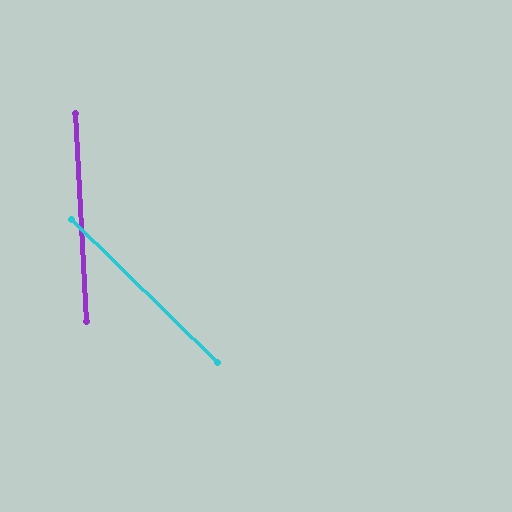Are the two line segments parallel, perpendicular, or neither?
Neither parallel nor perpendicular — they differ by about 42°.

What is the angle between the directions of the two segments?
Approximately 42 degrees.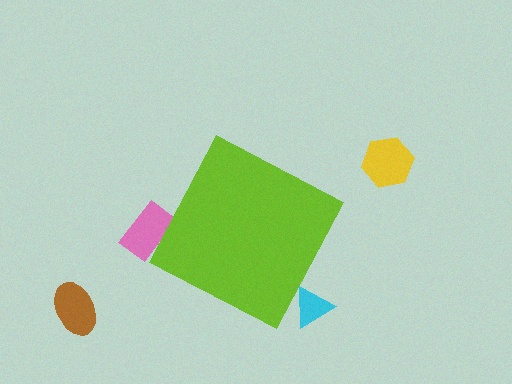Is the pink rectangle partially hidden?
Yes, the pink rectangle is partially hidden behind the lime diamond.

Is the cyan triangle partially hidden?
Yes, the cyan triangle is partially hidden behind the lime diamond.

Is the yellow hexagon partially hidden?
No, the yellow hexagon is fully visible.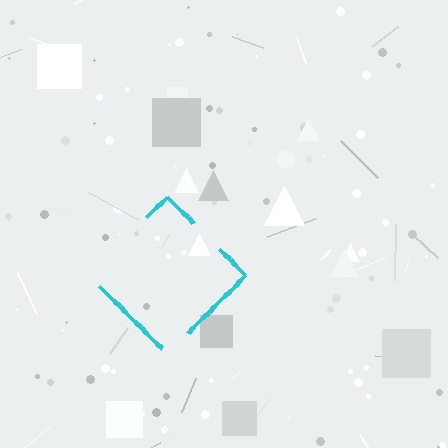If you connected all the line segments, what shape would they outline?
They would outline a diamond.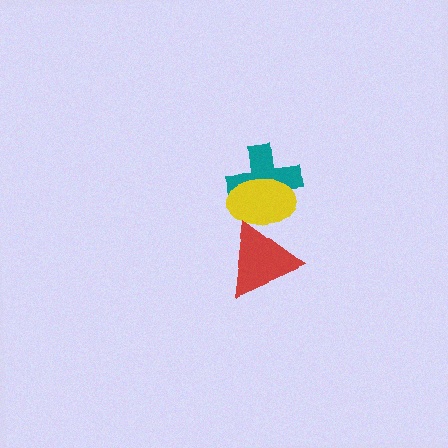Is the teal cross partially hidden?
Yes, it is partially covered by another shape.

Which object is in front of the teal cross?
The yellow ellipse is in front of the teal cross.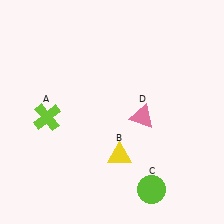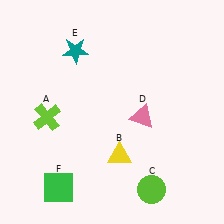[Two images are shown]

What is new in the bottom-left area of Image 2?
A green square (F) was added in the bottom-left area of Image 2.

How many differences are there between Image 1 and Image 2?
There are 2 differences between the two images.